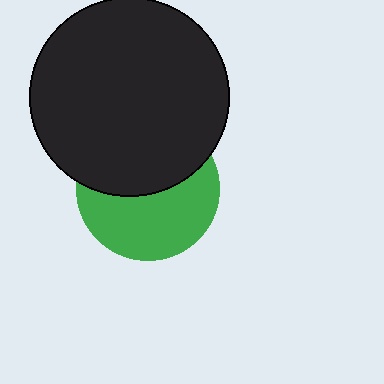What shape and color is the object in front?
The object in front is a black circle.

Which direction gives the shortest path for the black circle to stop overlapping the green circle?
Moving up gives the shortest separation.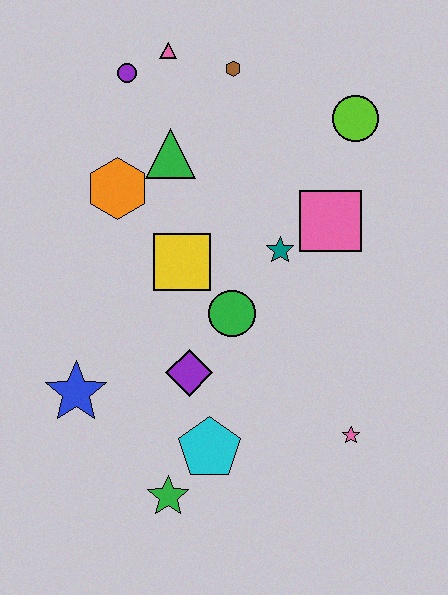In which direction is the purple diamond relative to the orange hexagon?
The purple diamond is below the orange hexagon.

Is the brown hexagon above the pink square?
Yes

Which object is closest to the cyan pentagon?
The green star is closest to the cyan pentagon.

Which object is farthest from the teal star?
The green star is farthest from the teal star.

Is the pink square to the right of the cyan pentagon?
Yes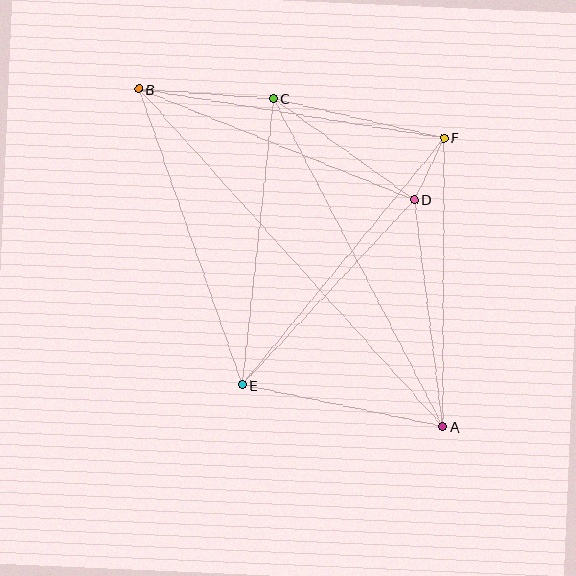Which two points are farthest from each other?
Points A and B are farthest from each other.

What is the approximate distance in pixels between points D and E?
The distance between D and E is approximately 253 pixels.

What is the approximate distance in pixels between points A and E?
The distance between A and E is approximately 205 pixels.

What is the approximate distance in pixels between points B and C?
The distance between B and C is approximately 135 pixels.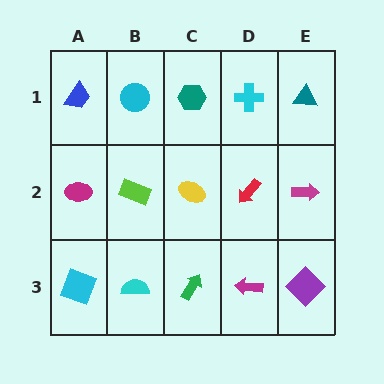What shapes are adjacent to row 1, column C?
A yellow ellipse (row 2, column C), a cyan circle (row 1, column B), a cyan cross (row 1, column D).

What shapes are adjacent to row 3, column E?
A magenta arrow (row 2, column E), a magenta arrow (row 3, column D).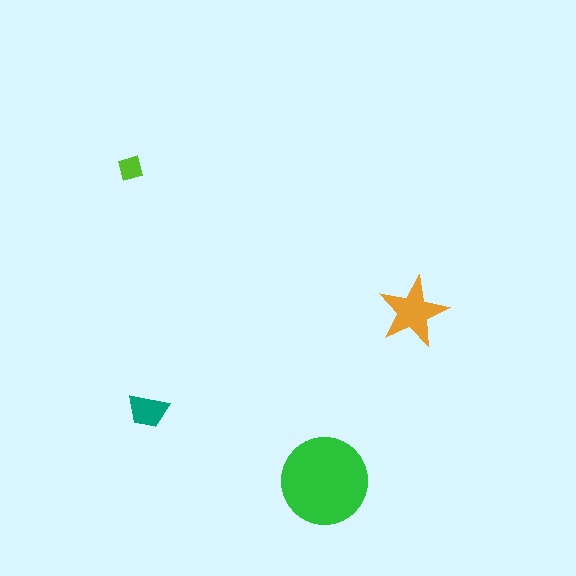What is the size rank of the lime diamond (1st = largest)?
4th.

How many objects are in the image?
There are 4 objects in the image.